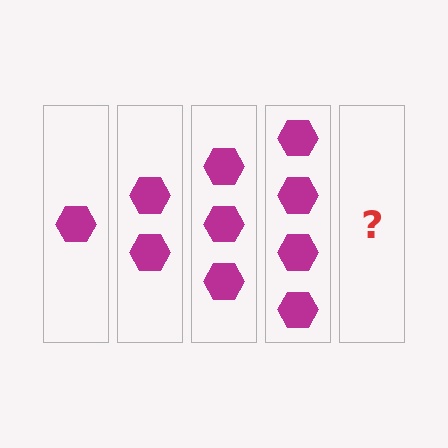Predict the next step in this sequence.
The next step is 5 hexagons.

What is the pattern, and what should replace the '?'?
The pattern is that each step adds one more hexagon. The '?' should be 5 hexagons.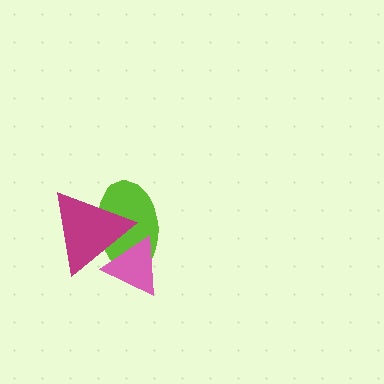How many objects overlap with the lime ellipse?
2 objects overlap with the lime ellipse.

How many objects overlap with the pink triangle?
2 objects overlap with the pink triangle.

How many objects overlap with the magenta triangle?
2 objects overlap with the magenta triangle.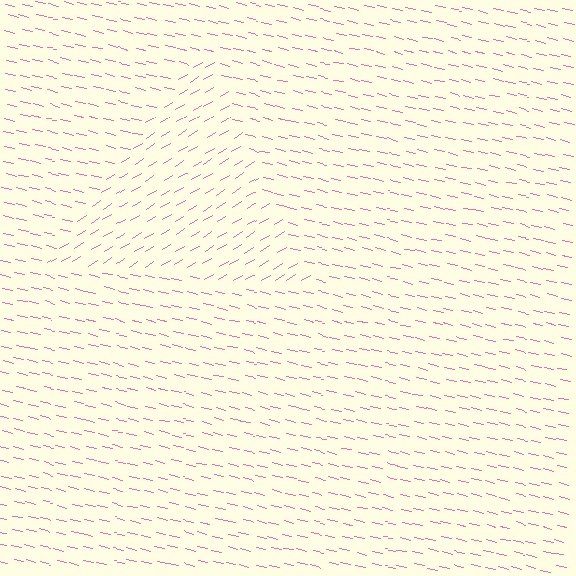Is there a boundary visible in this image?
Yes, there is a texture boundary formed by a change in line orientation.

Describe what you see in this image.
The image is filled with small pink line segments. A triangle region in the image has lines oriented differently from the surrounding lines, creating a visible texture boundary.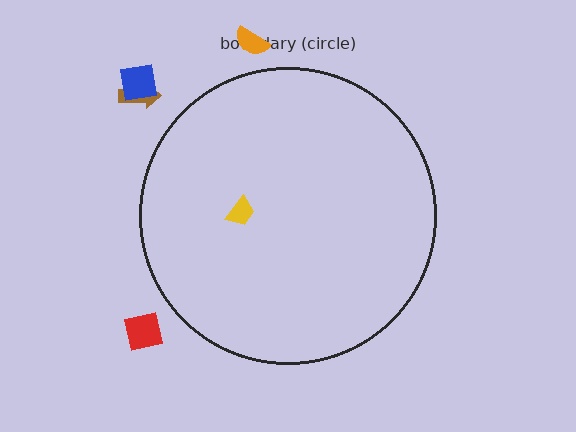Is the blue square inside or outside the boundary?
Outside.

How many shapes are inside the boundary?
1 inside, 4 outside.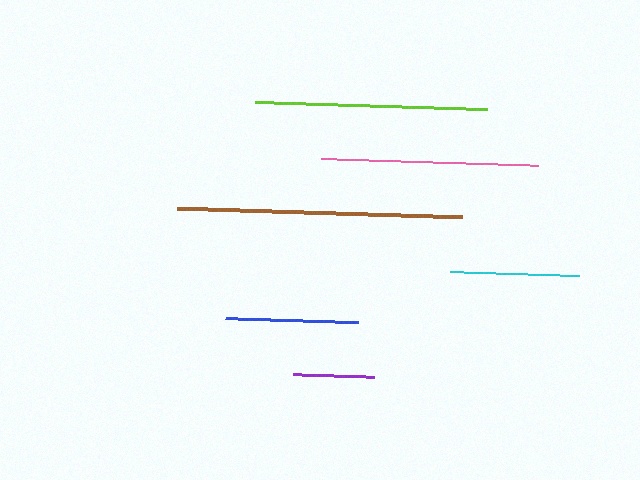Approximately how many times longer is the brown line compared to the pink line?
The brown line is approximately 1.3 times the length of the pink line.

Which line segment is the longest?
The brown line is the longest at approximately 285 pixels.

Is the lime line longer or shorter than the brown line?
The brown line is longer than the lime line.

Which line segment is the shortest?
The purple line is the shortest at approximately 81 pixels.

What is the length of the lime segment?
The lime segment is approximately 232 pixels long.